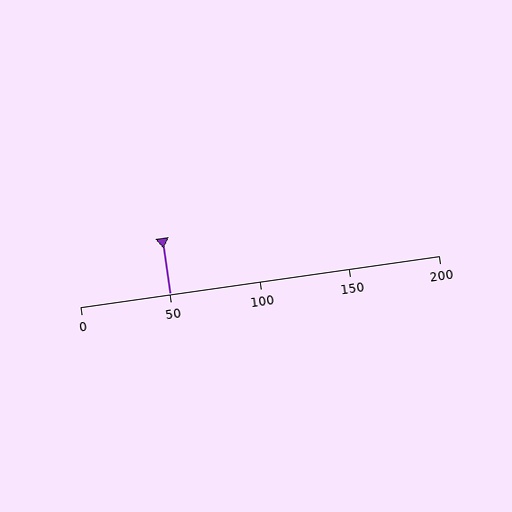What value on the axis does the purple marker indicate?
The marker indicates approximately 50.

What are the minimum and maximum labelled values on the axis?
The axis runs from 0 to 200.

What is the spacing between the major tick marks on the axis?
The major ticks are spaced 50 apart.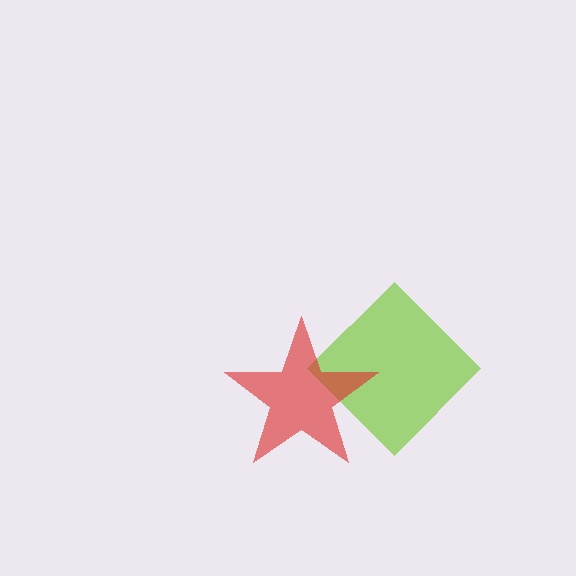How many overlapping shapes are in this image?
There are 2 overlapping shapes in the image.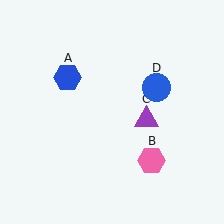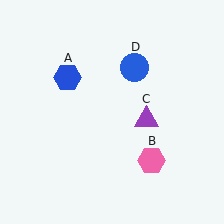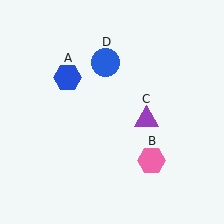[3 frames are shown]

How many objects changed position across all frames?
1 object changed position: blue circle (object D).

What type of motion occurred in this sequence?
The blue circle (object D) rotated counterclockwise around the center of the scene.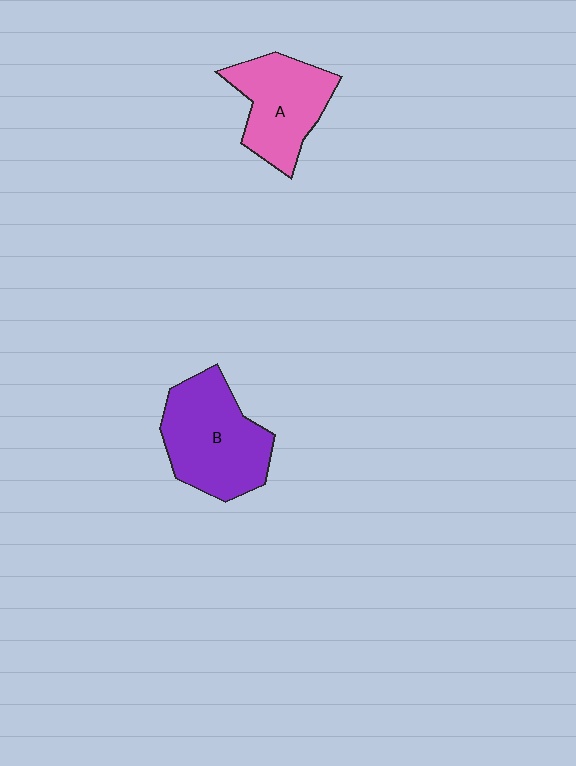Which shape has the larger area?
Shape B (purple).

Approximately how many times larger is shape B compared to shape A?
Approximately 1.2 times.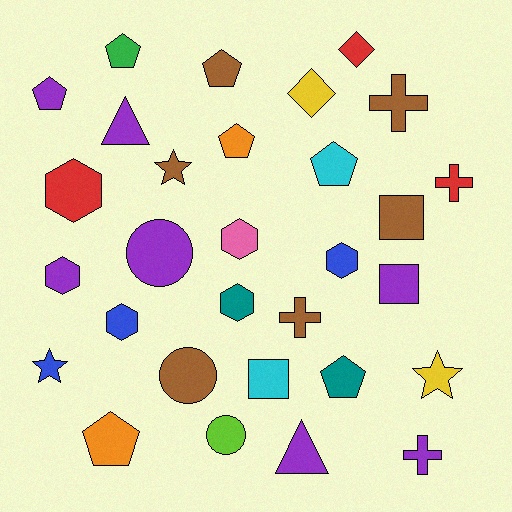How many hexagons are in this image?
There are 6 hexagons.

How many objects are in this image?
There are 30 objects.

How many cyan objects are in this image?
There are 2 cyan objects.